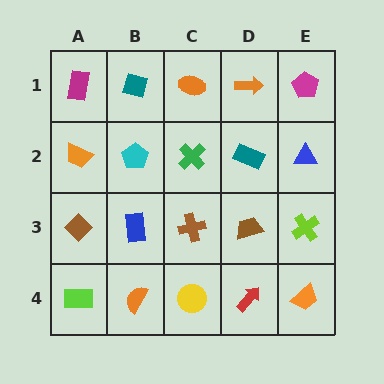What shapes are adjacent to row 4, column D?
A brown trapezoid (row 3, column D), a yellow circle (row 4, column C), an orange trapezoid (row 4, column E).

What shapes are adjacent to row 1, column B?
A cyan pentagon (row 2, column B), a magenta rectangle (row 1, column A), an orange ellipse (row 1, column C).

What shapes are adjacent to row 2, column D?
An orange arrow (row 1, column D), a brown trapezoid (row 3, column D), a green cross (row 2, column C), a blue triangle (row 2, column E).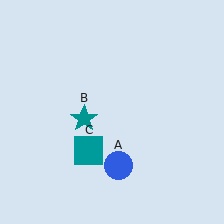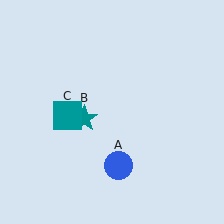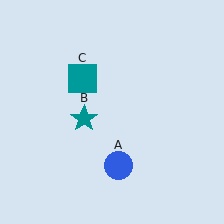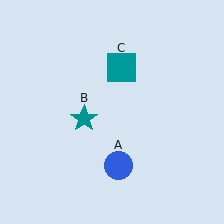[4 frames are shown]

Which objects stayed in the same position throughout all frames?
Blue circle (object A) and teal star (object B) remained stationary.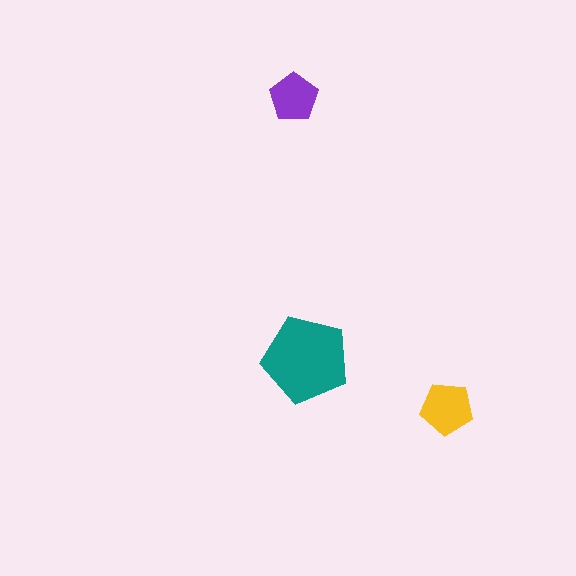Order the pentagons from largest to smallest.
the teal one, the yellow one, the purple one.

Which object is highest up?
The purple pentagon is topmost.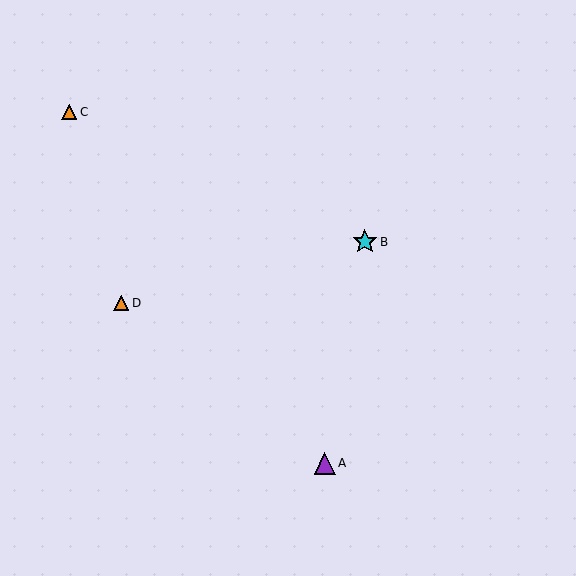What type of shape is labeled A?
Shape A is a purple triangle.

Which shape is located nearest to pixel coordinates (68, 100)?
The orange triangle (labeled C) at (69, 112) is nearest to that location.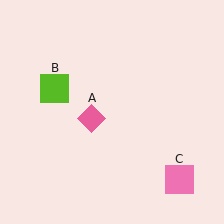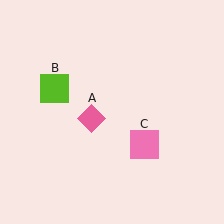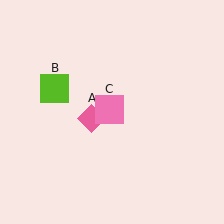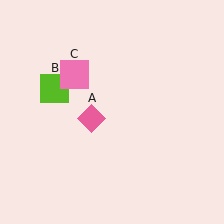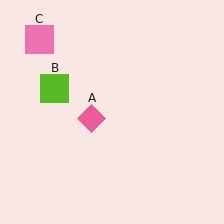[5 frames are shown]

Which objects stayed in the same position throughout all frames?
Pink diamond (object A) and lime square (object B) remained stationary.